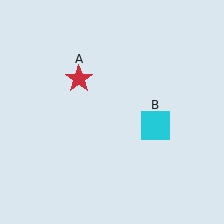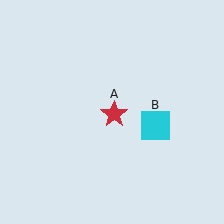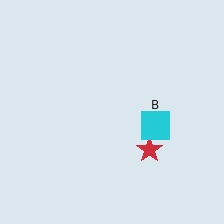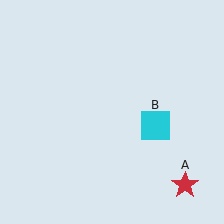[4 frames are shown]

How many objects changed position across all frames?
1 object changed position: red star (object A).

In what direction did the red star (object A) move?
The red star (object A) moved down and to the right.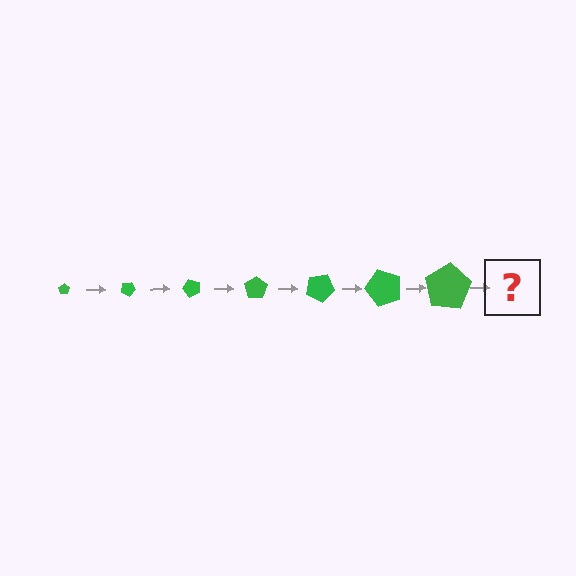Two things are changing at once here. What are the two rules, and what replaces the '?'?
The two rules are that the pentagon grows larger each step and it rotates 25 degrees each step. The '?' should be a pentagon, larger than the previous one and rotated 175 degrees from the start.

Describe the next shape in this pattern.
It should be a pentagon, larger than the previous one and rotated 175 degrees from the start.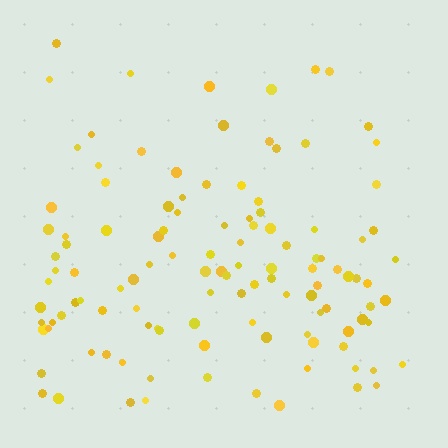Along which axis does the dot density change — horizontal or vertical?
Vertical.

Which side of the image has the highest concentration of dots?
The bottom.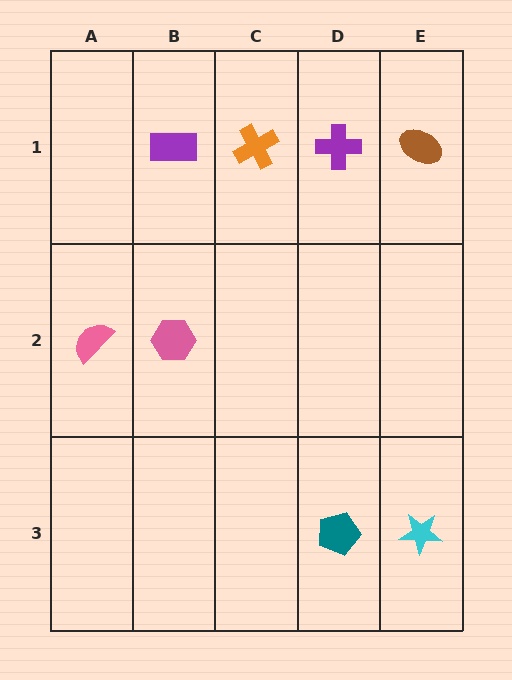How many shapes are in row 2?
2 shapes.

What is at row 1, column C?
An orange cross.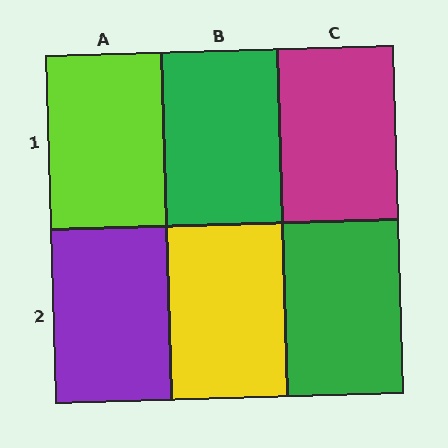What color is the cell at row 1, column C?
Magenta.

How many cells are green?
2 cells are green.